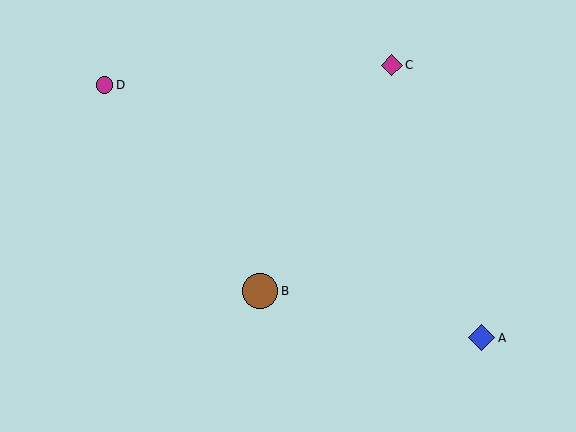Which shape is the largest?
The brown circle (labeled B) is the largest.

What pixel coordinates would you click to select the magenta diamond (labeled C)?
Click at (392, 65) to select the magenta diamond C.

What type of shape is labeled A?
Shape A is a blue diamond.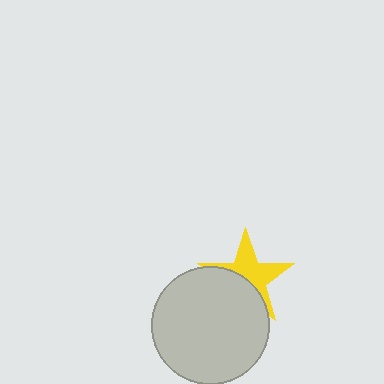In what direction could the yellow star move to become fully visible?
The yellow star could move up. That would shift it out from behind the light gray circle entirely.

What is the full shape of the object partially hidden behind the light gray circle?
The partially hidden object is a yellow star.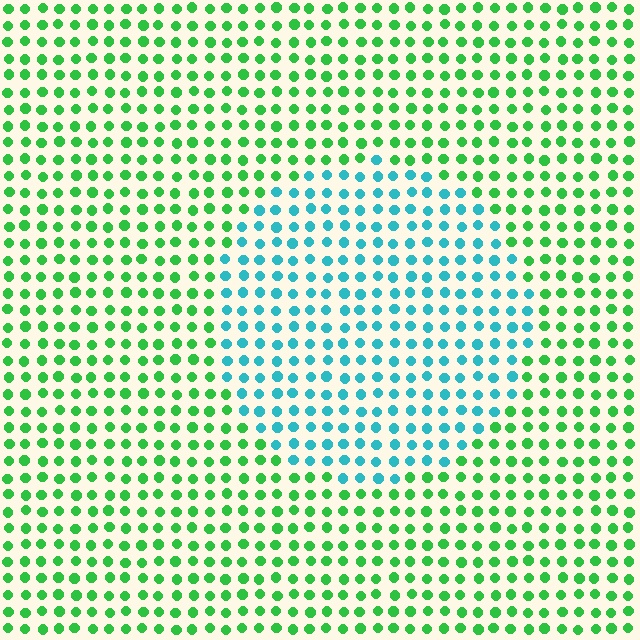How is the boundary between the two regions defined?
The boundary is defined purely by a slight shift in hue (about 55 degrees). Spacing, size, and orientation are identical on both sides.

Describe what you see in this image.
The image is filled with small green elements in a uniform arrangement. A circle-shaped region is visible where the elements are tinted to a slightly different hue, forming a subtle color boundary.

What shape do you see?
I see a circle.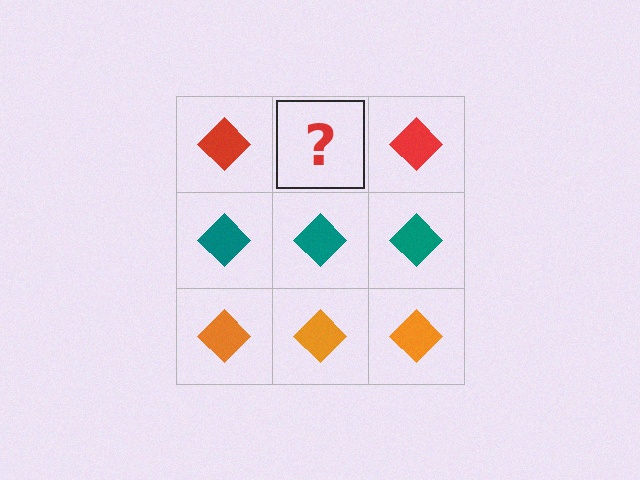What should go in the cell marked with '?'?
The missing cell should contain a red diamond.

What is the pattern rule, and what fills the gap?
The rule is that each row has a consistent color. The gap should be filled with a red diamond.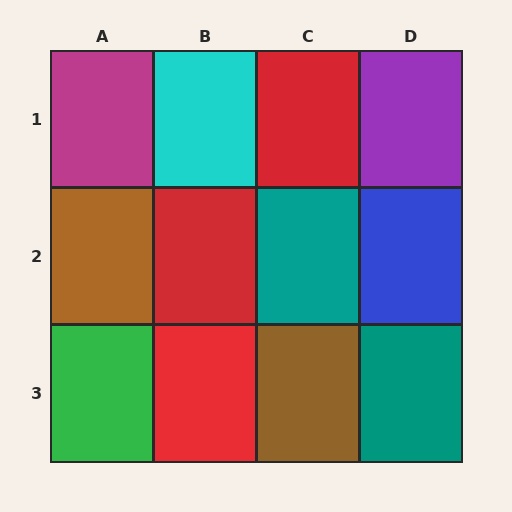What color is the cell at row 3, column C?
Brown.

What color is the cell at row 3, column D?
Teal.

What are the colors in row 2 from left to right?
Brown, red, teal, blue.